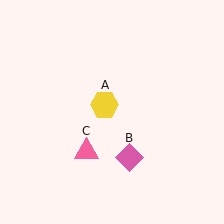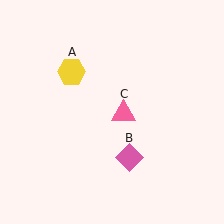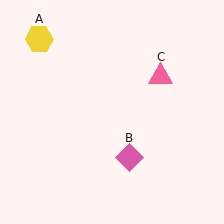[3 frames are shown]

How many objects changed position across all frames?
2 objects changed position: yellow hexagon (object A), pink triangle (object C).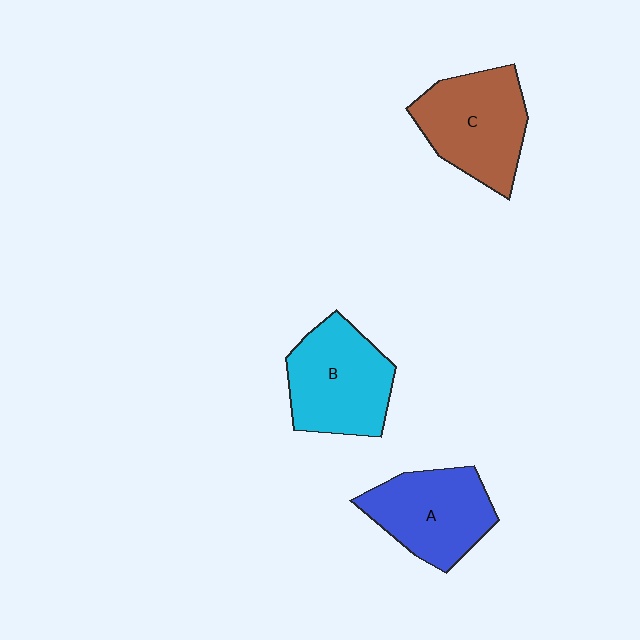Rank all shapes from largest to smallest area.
From largest to smallest: C (brown), B (cyan), A (blue).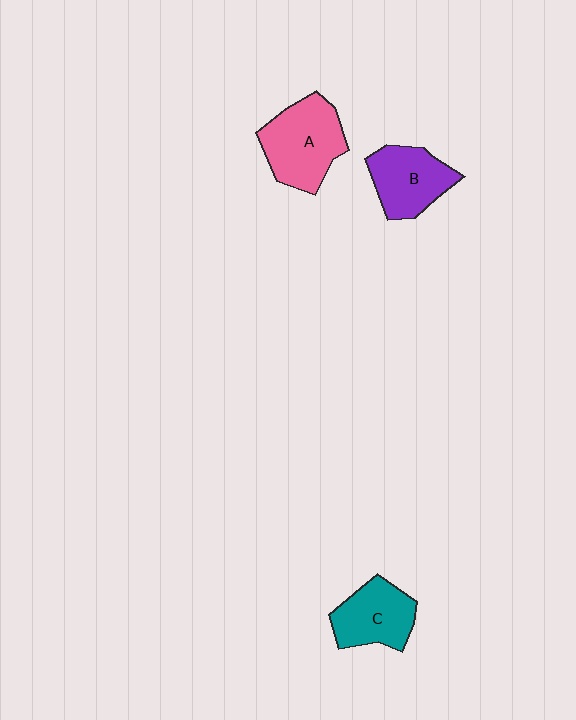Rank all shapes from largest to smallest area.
From largest to smallest: A (pink), B (purple), C (teal).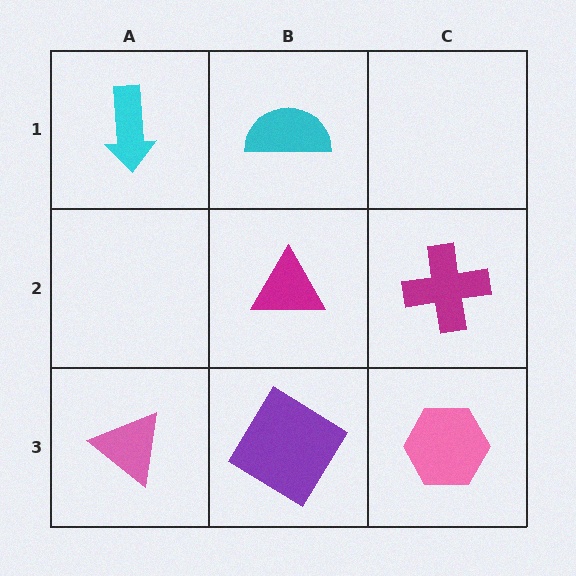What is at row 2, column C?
A magenta cross.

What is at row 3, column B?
A purple diamond.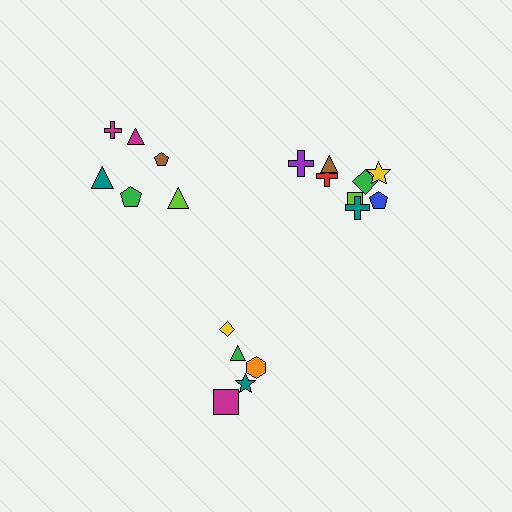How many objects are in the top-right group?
There are 8 objects.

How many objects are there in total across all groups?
There are 19 objects.